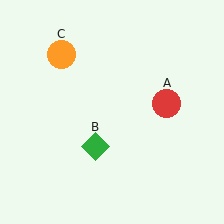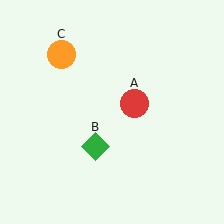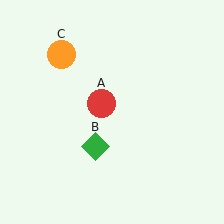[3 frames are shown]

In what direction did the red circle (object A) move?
The red circle (object A) moved left.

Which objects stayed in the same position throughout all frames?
Green diamond (object B) and orange circle (object C) remained stationary.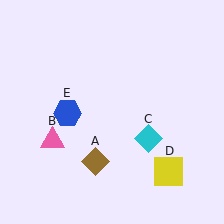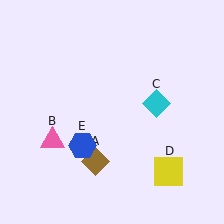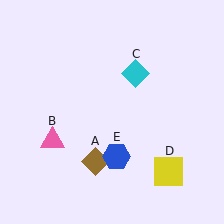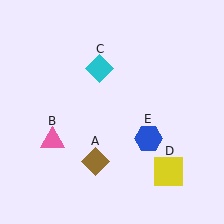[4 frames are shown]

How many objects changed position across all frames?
2 objects changed position: cyan diamond (object C), blue hexagon (object E).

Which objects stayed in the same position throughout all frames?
Brown diamond (object A) and pink triangle (object B) and yellow square (object D) remained stationary.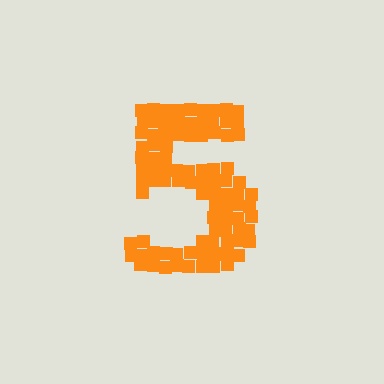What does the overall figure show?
The overall figure shows the digit 5.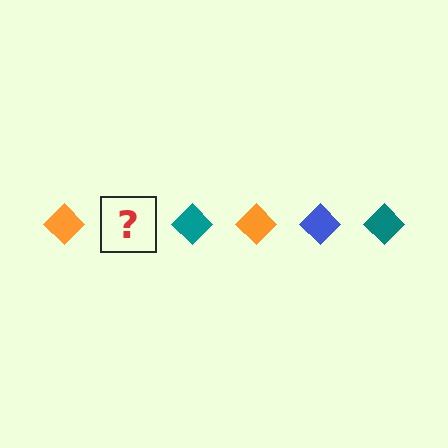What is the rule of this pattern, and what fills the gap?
The rule is that the pattern cycles through orange, blue, teal diamonds. The gap should be filled with a blue diamond.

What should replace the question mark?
The question mark should be replaced with a blue diamond.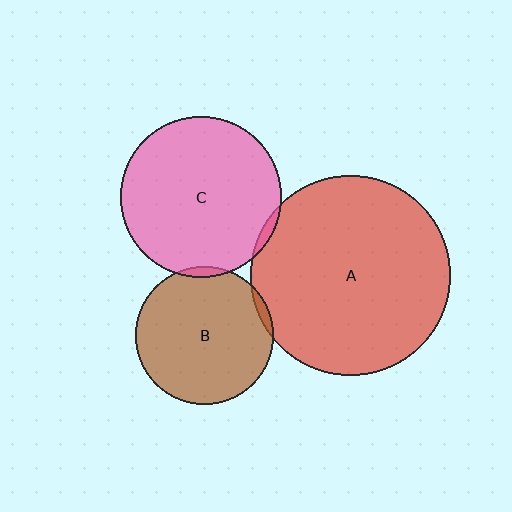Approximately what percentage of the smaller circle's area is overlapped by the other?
Approximately 5%.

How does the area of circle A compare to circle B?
Approximately 2.1 times.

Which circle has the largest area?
Circle A (red).